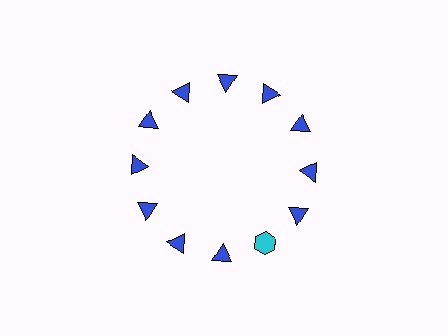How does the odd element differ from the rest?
It differs in both color (cyan instead of blue) and shape (hexagon instead of triangle).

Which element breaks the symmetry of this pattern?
The cyan hexagon at roughly the 5 o'clock position breaks the symmetry. All other shapes are blue triangles.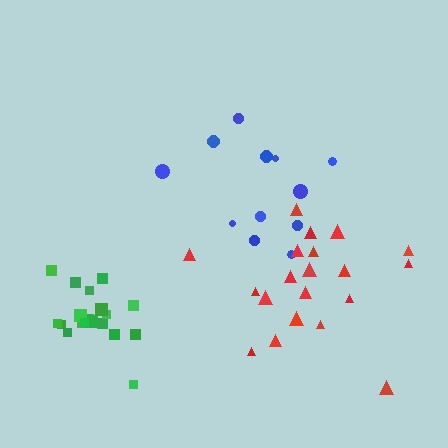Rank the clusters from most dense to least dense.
green, red, blue.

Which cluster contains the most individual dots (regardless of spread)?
Red (21).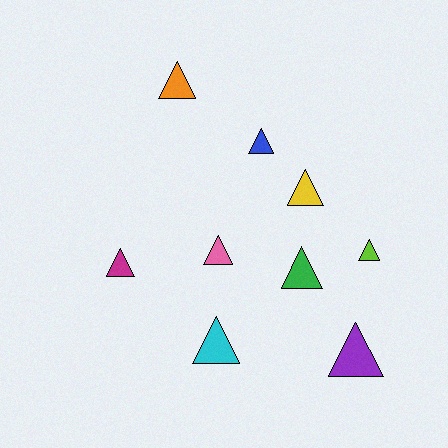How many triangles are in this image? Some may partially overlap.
There are 9 triangles.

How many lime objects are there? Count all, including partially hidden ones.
There is 1 lime object.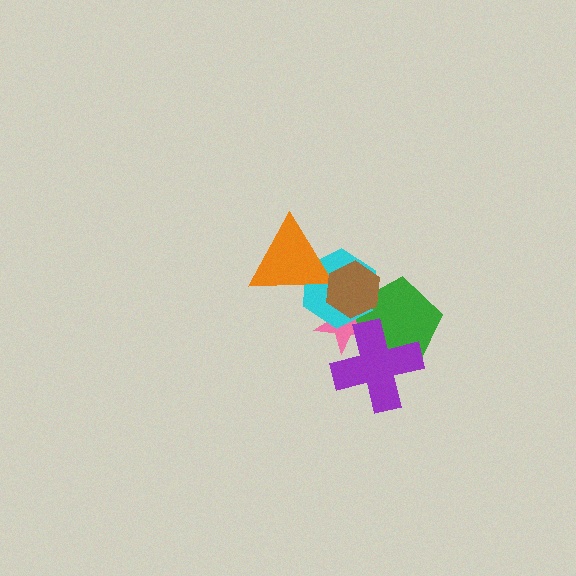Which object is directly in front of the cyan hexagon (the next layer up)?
The orange triangle is directly in front of the cyan hexagon.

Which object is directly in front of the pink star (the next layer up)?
The green pentagon is directly in front of the pink star.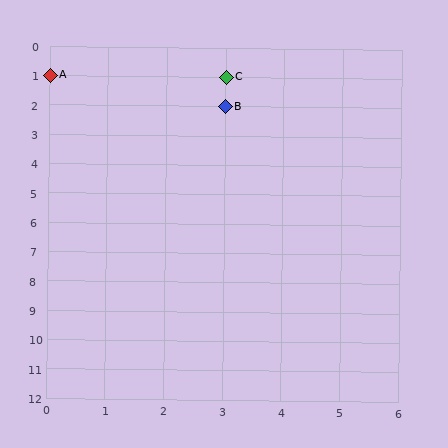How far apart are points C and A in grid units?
Points C and A are 3 columns apart.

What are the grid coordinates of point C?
Point C is at grid coordinates (3, 1).